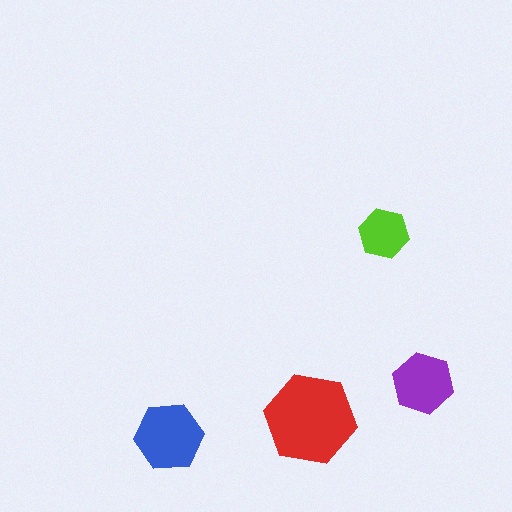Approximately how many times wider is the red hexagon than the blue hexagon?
About 1.5 times wider.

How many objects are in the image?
There are 4 objects in the image.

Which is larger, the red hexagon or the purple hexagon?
The red one.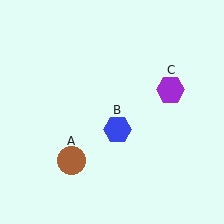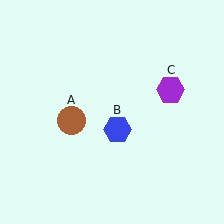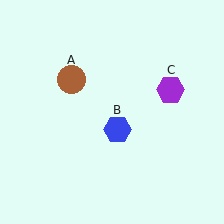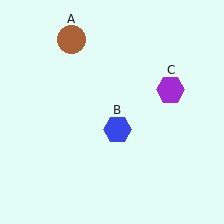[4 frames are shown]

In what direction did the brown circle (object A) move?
The brown circle (object A) moved up.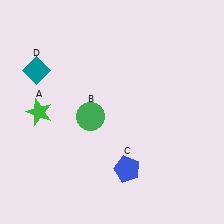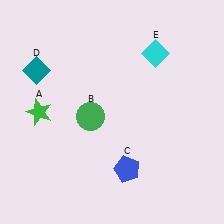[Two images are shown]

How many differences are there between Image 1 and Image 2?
There is 1 difference between the two images.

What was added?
A cyan diamond (E) was added in Image 2.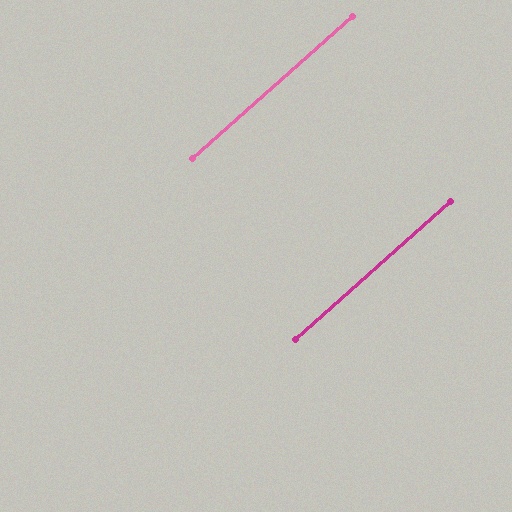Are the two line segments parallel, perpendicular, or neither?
Parallel — their directions differ by only 0.2°.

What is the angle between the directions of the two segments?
Approximately 0 degrees.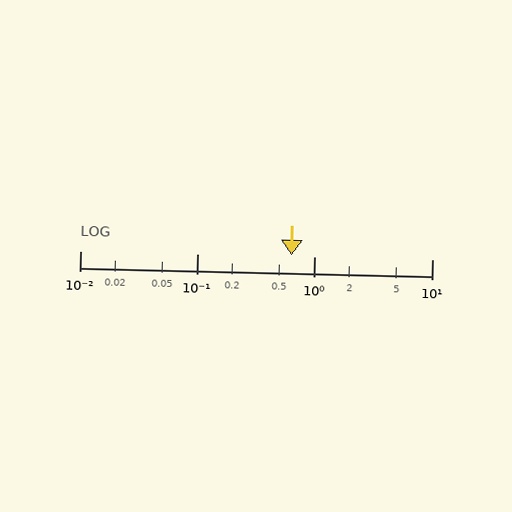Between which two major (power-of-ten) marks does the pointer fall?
The pointer is between 0.1 and 1.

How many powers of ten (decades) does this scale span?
The scale spans 3 decades, from 0.01 to 10.